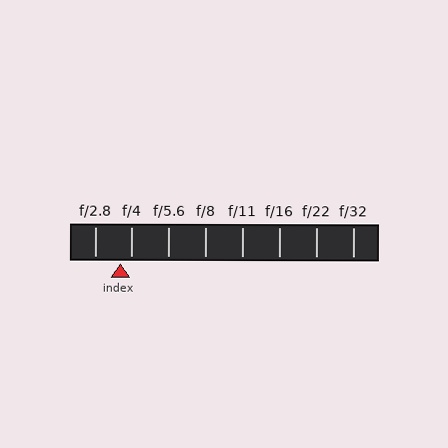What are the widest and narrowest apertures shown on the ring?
The widest aperture shown is f/2.8 and the narrowest is f/32.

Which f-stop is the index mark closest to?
The index mark is closest to f/4.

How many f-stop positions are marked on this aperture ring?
There are 8 f-stop positions marked.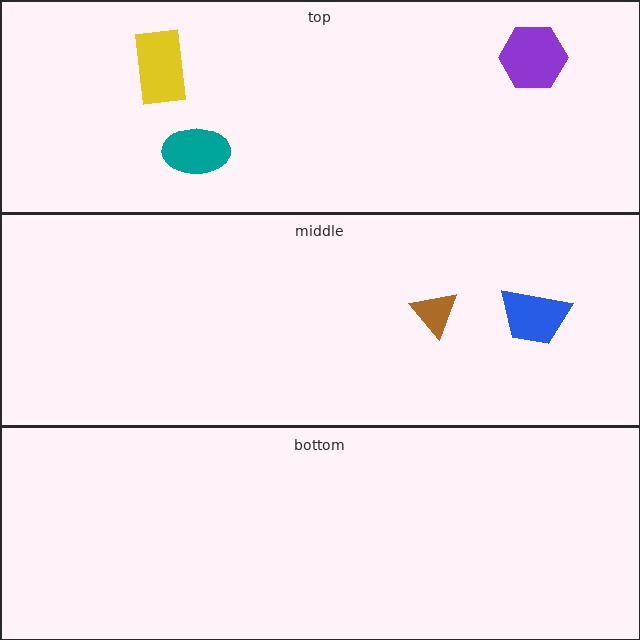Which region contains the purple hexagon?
The top region.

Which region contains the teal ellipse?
The top region.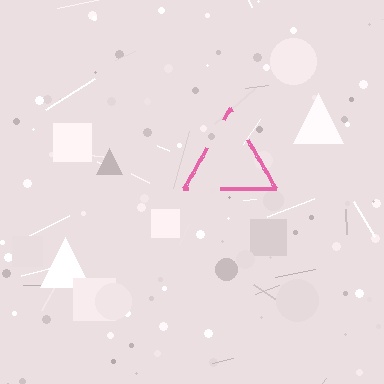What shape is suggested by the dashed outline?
The dashed outline suggests a triangle.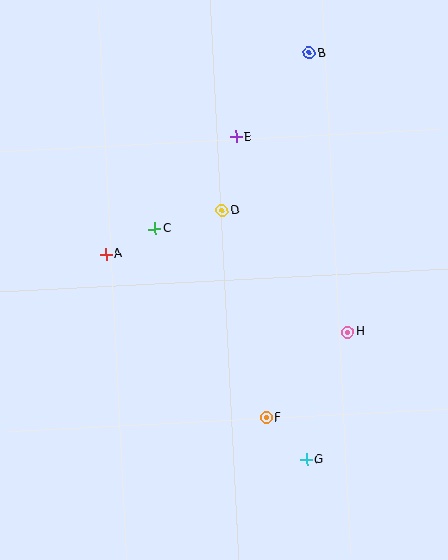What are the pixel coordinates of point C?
Point C is at (155, 229).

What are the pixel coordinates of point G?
Point G is at (307, 460).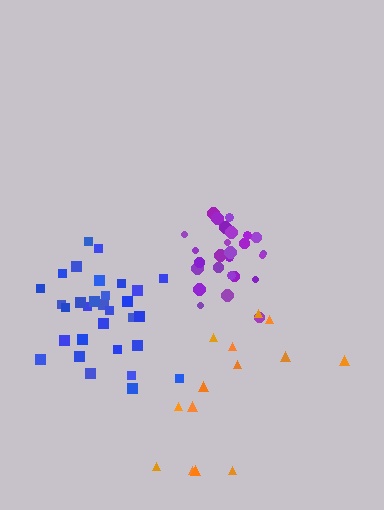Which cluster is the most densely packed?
Purple.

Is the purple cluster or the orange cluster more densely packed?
Purple.